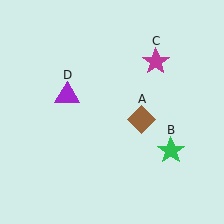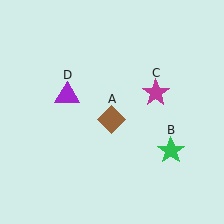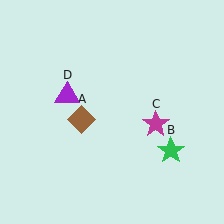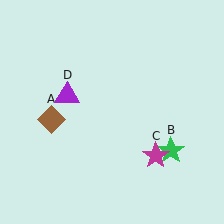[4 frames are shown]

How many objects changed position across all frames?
2 objects changed position: brown diamond (object A), magenta star (object C).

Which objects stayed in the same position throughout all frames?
Green star (object B) and purple triangle (object D) remained stationary.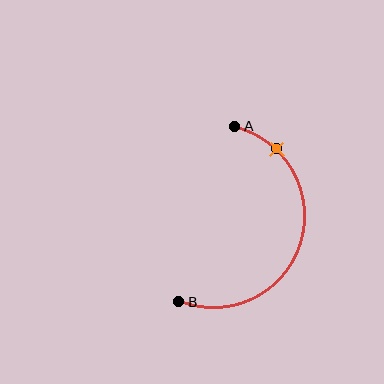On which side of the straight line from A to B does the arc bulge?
The arc bulges to the right of the straight line connecting A and B.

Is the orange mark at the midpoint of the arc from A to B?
No. The orange mark lies on the arc but is closer to endpoint A. The arc midpoint would be at the point on the curve equidistant along the arc from both A and B.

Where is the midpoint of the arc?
The arc midpoint is the point on the curve farthest from the straight line joining A and B. It sits to the right of that line.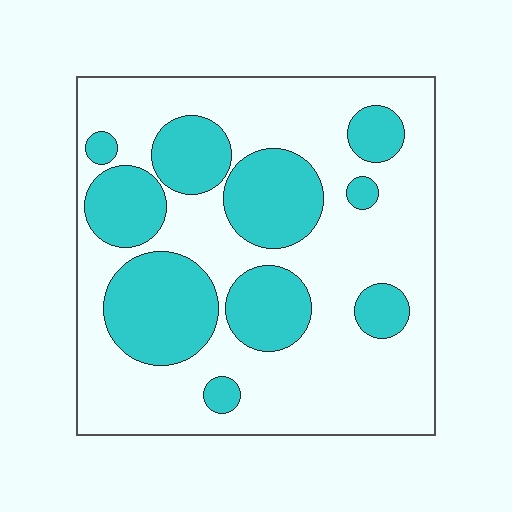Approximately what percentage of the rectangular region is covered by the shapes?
Approximately 35%.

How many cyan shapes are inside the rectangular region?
10.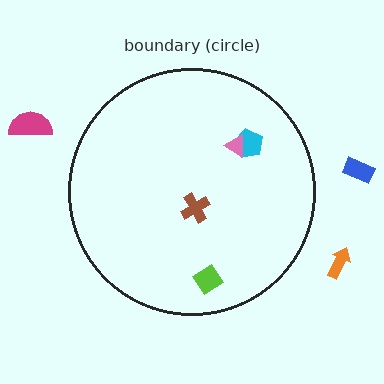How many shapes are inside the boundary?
4 inside, 3 outside.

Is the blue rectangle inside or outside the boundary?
Outside.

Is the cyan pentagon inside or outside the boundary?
Inside.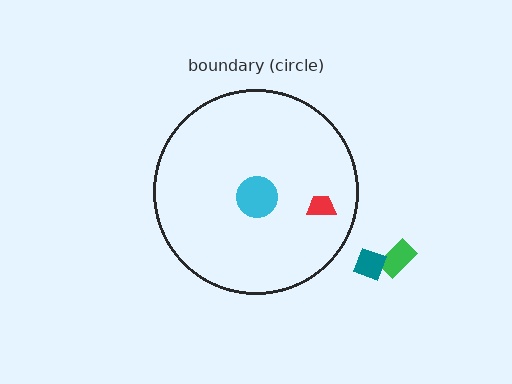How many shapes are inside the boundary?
2 inside, 2 outside.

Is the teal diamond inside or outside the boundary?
Outside.